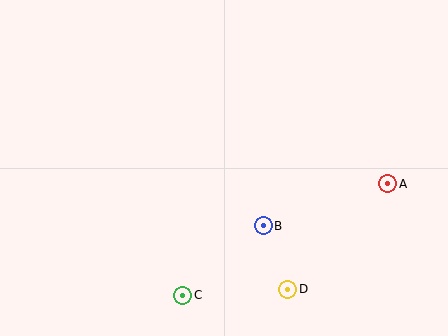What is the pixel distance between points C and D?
The distance between C and D is 105 pixels.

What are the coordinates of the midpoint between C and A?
The midpoint between C and A is at (285, 240).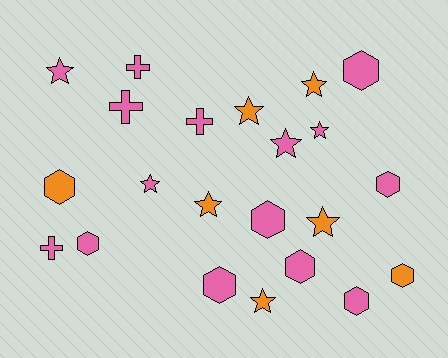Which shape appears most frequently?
Star, with 9 objects.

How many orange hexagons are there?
There are 2 orange hexagons.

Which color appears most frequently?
Pink, with 15 objects.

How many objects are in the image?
There are 22 objects.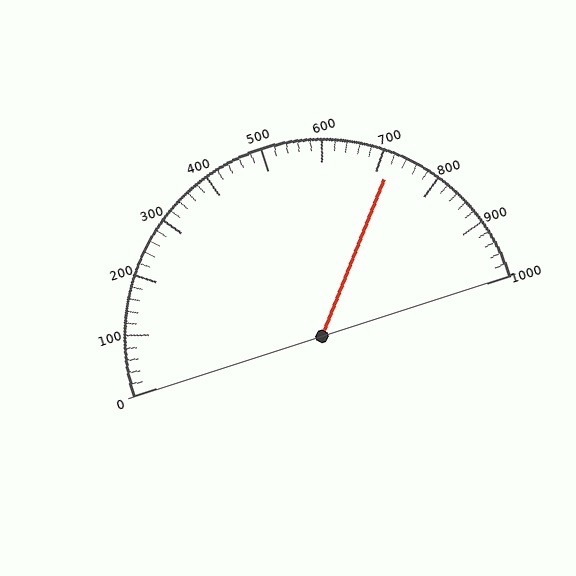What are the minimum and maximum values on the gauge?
The gauge ranges from 0 to 1000.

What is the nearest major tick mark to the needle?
The nearest major tick mark is 700.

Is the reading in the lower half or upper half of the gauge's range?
The reading is in the upper half of the range (0 to 1000).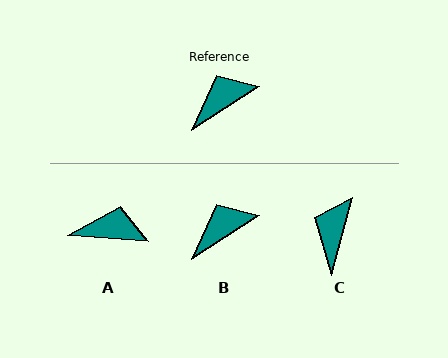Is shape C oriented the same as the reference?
No, it is off by about 41 degrees.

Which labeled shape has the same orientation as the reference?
B.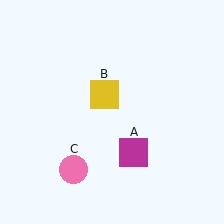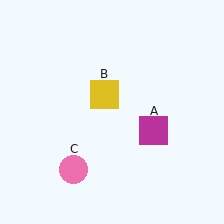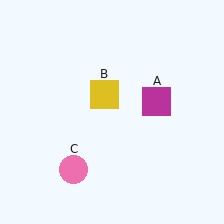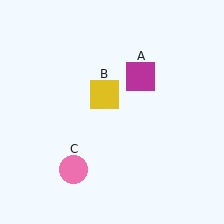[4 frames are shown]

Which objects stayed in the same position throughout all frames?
Yellow square (object B) and pink circle (object C) remained stationary.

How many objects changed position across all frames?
1 object changed position: magenta square (object A).